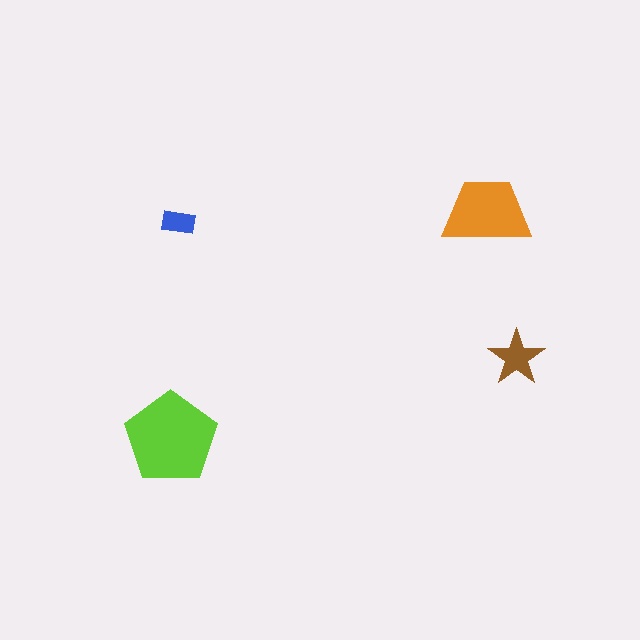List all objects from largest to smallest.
The lime pentagon, the orange trapezoid, the brown star, the blue rectangle.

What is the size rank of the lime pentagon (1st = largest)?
1st.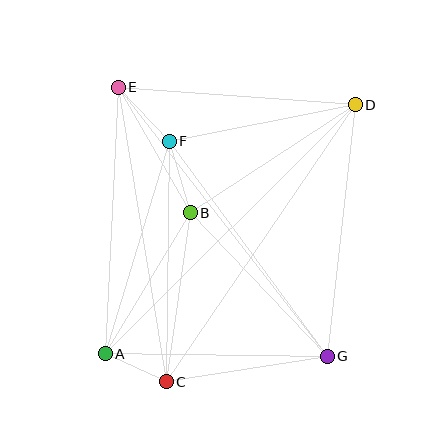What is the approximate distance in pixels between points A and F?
The distance between A and F is approximately 222 pixels.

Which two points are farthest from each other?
Points A and D are farthest from each other.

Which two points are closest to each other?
Points A and C are closest to each other.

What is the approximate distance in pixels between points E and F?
The distance between E and F is approximately 74 pixels.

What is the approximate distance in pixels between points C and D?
The distance between C and D is approximately 335 pixels.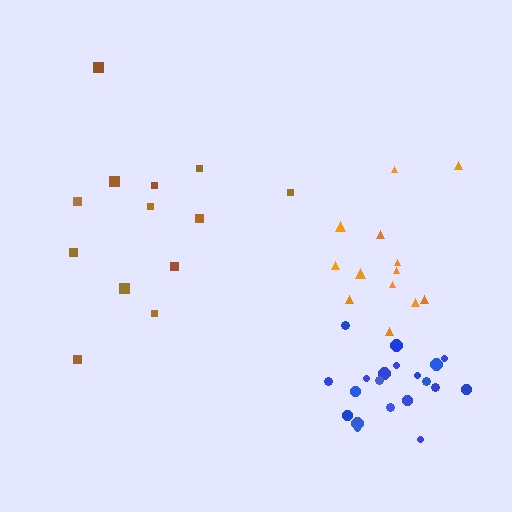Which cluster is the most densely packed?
Blue.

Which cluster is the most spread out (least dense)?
Brown.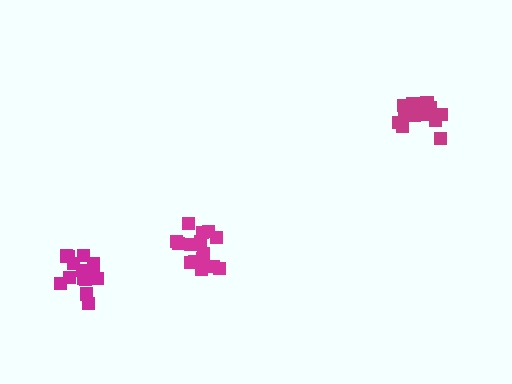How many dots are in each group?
Group 1: 18 dots, Group 2: 14 dots, Group 3: 18 dots (50 total).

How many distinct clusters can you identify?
There are 3 distinct clusters.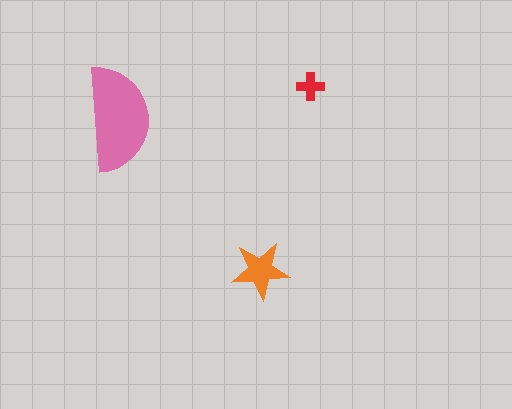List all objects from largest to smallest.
The pink semicircle, the orange star, the red cross.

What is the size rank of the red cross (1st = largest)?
3rd.